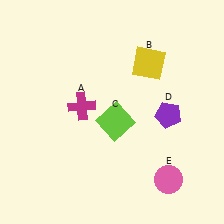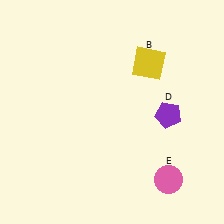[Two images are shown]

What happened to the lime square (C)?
The lime square (C) was removed in Image 2. It was in the bottom-right area of Image 1.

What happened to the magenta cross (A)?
The magenta cross (A) was removed in Image 2. It was in the top-left area of Image 1.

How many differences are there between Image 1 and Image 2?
There are 2 differences between the two images.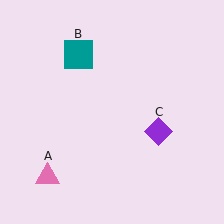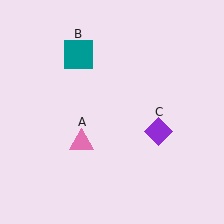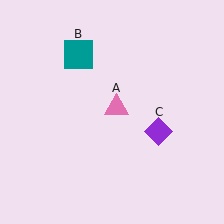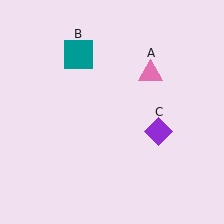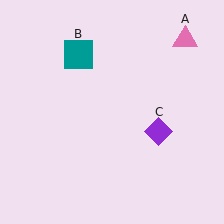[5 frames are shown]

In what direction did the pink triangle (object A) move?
The pink triangle (object A) moved up and to the right.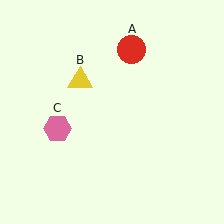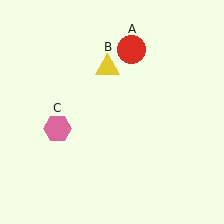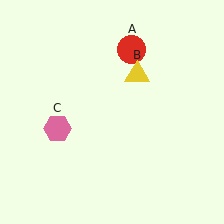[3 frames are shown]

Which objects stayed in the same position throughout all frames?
Red circle (object A) and pink hexagon (object C) remained stationary.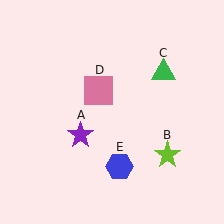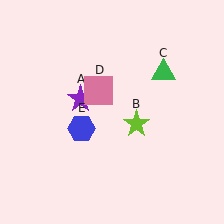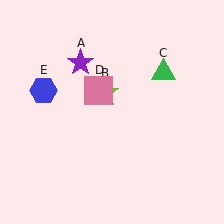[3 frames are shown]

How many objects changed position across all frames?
3 objects changed position: purple star (object A), lime star (object B), blue hexagon (object E).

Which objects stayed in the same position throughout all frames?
Green triangle (object C) and pink square (object D) remained stationary.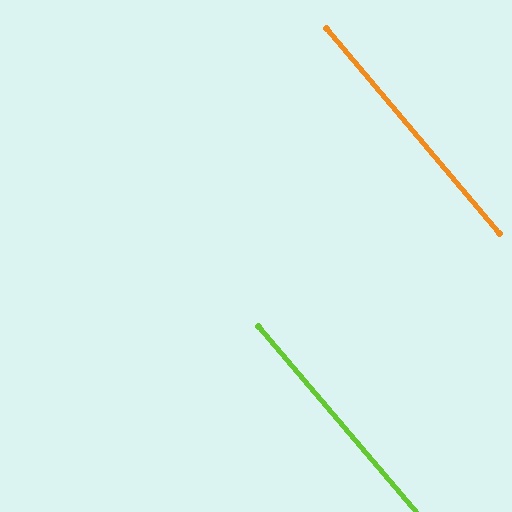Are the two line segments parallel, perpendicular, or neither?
Parallel — their directions differ by only 0.3°.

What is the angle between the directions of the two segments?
Approximately 0 degrees.